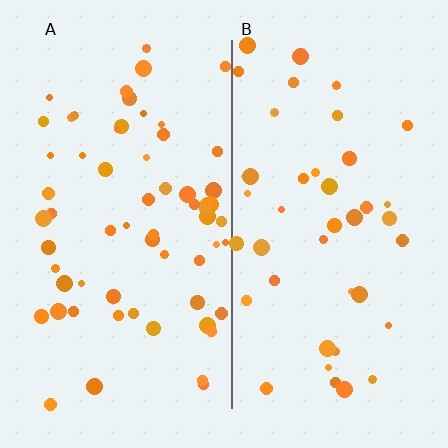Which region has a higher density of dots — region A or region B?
A (the left).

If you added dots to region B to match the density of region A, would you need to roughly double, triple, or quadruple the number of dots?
Approximately double.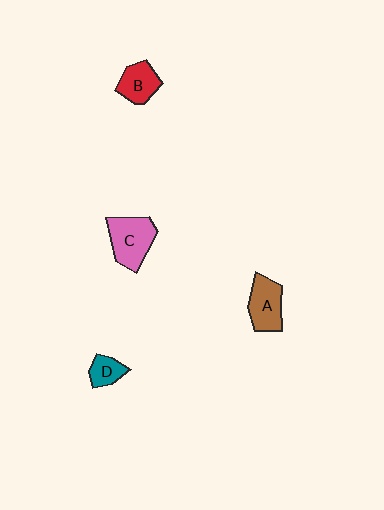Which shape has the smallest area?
Shape D (teal).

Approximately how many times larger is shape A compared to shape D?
Approximately 1.8 times.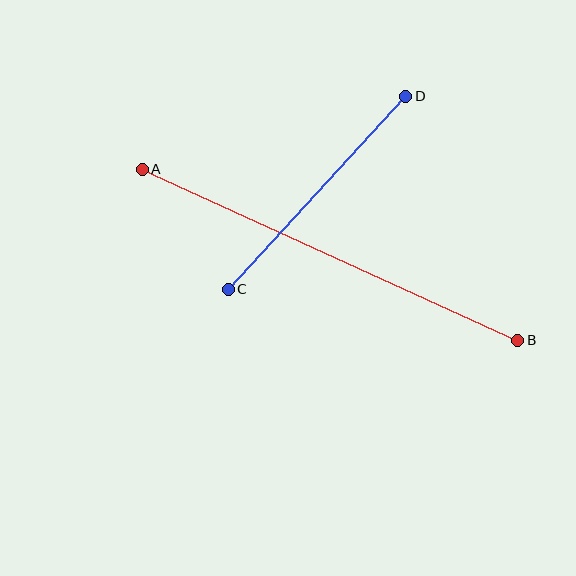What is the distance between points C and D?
The distance is approximately 262 pixels.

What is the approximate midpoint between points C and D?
The midpoint is at approximately (317, 193) pixels.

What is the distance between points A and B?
The distance is approximately 413 pixels.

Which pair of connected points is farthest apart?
Points A and B are farthest apart.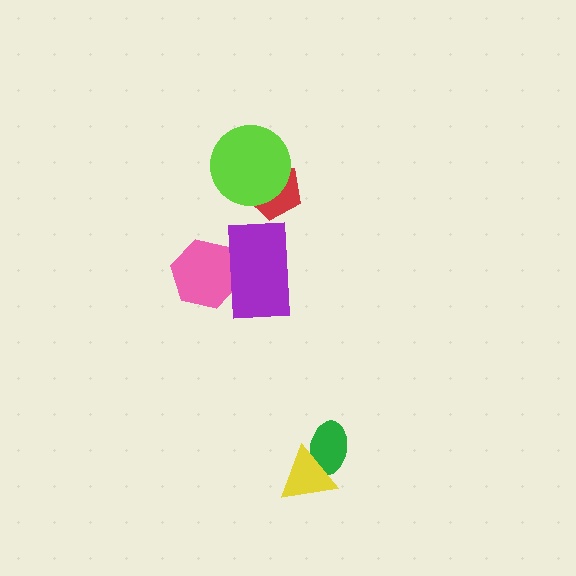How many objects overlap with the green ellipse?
1 object overlaps with the green ellipse.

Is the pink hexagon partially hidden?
Yes, it is partially covered by another shape.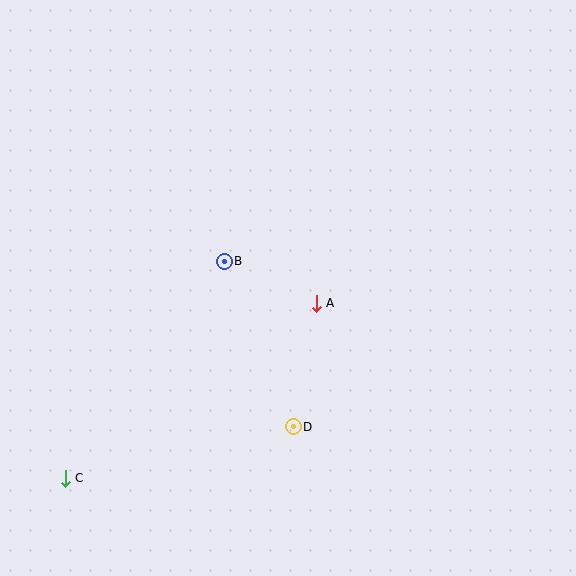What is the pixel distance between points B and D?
The distance between B and D is 179 pixels.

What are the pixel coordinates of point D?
Point D is at (293, 427).